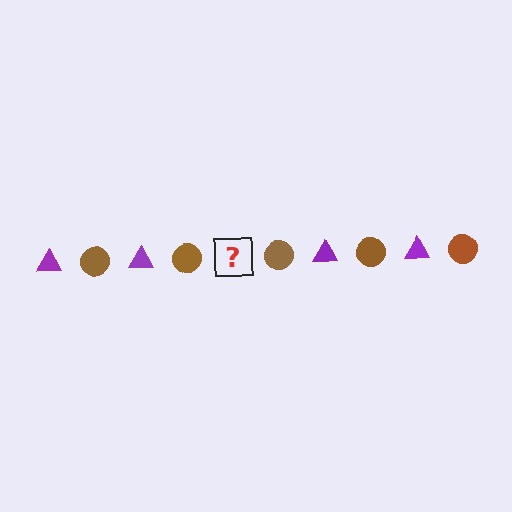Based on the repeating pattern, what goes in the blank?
The blank should be a purple triangle.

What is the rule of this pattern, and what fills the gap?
The rule is that the pattern alternates between purple triangle and brown circle. The gap should be filled with a purple triangle.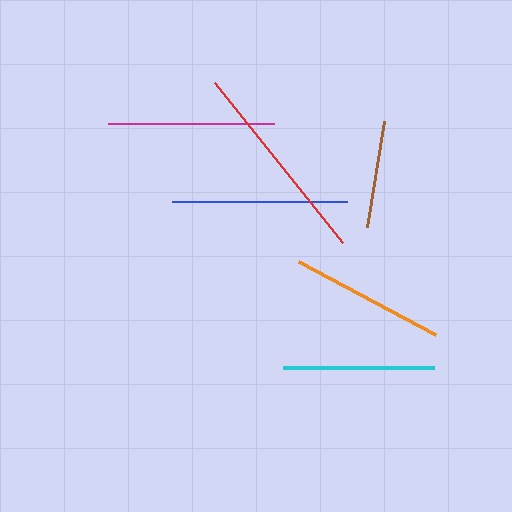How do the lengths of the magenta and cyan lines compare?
The magenta and cyan lines are approximately the same length.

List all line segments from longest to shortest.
From longest to shortest: red, blue, magenta, orange, cyan, brown.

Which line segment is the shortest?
The brown line is the shortest at approximately 107 pixels.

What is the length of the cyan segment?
The cyan segment is approximately 152 pixels long.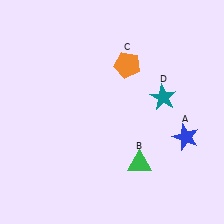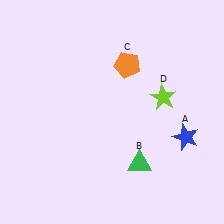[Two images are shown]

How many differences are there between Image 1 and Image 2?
There is 1 difference between the two images.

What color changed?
The star (D) changed from teal in Image 1 to lime in Image 2.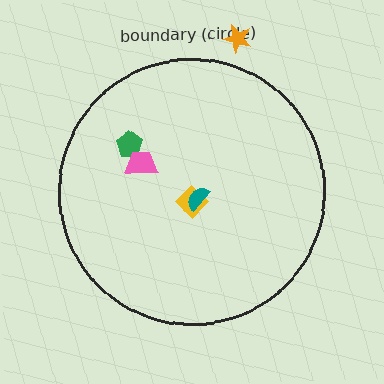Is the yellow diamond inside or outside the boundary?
Inside.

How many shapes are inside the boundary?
4 inside, 1 outside.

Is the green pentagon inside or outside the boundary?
Inside.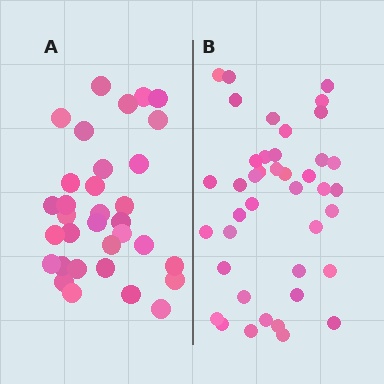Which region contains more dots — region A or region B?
Region B (the right region) has more dots.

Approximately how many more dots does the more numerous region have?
Region B has roughly 8 or so more dots than region A.